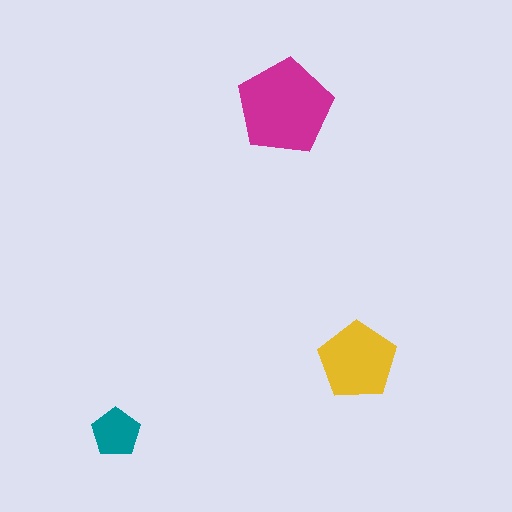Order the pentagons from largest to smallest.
the magenta one, the yellow one, the teal one.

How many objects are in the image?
There are 3 objects in the image.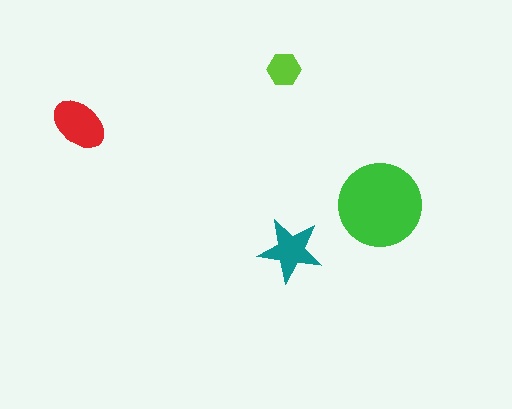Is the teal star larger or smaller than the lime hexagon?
Larger.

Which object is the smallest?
The lime hexagon.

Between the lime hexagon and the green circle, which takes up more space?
The green circle.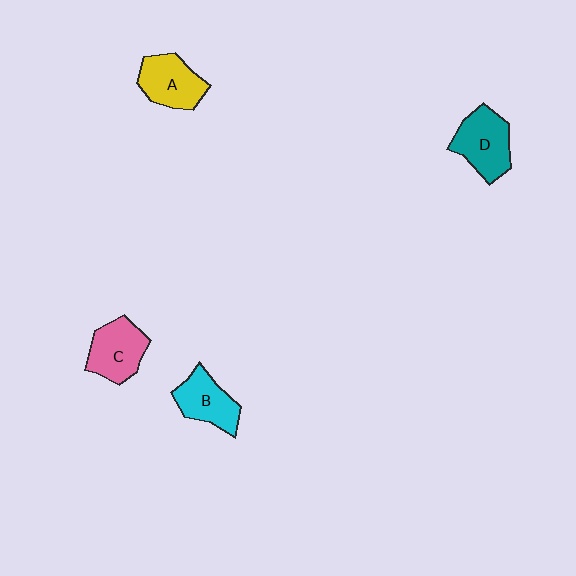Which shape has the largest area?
Shape D (teal).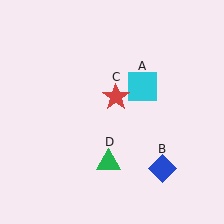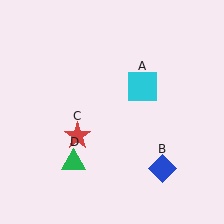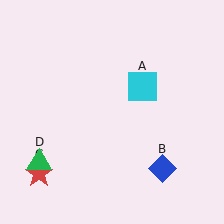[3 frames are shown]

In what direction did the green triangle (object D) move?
The green triangle (object D) moved left.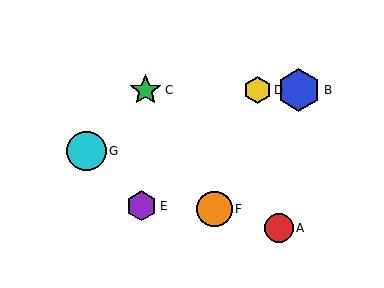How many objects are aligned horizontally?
3 objects (B, C, D) are aligned horizontally.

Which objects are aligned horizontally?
Objects B, C, D are aligned horizontally.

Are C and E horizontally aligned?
No, C is at y≈90 and E is at y≈206.